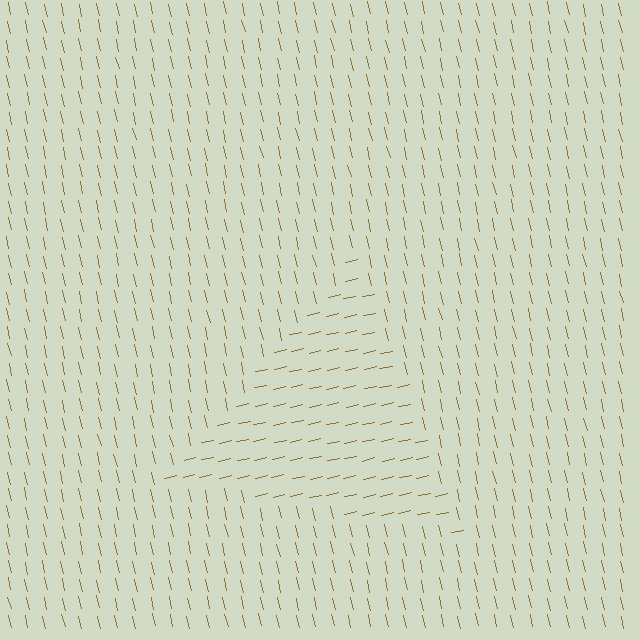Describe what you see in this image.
The image is filled with small brown line segments. A triangle region in the image has lines oriented differently from the surrounding lines, creating a visible texture boundary.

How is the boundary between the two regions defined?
The boundary is defined purely by a change in line orientation (approximately 90 degrees difference). All lines are the same color and thickness.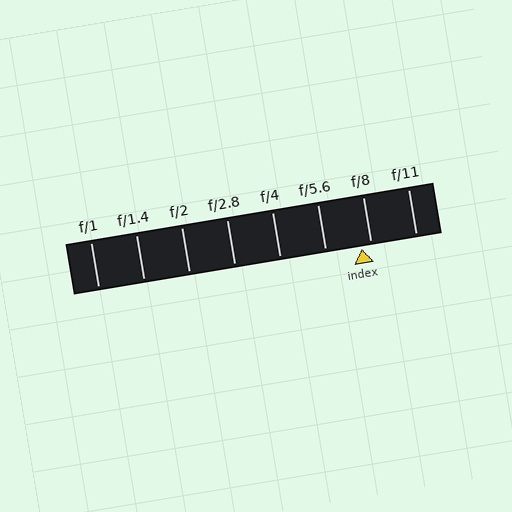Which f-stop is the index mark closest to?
The index mark is closest to f/8.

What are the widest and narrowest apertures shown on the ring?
The widest aperture shown is f/1 and the narrowest is f/11.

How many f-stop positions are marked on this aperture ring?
There are 8 f-stop positions marked.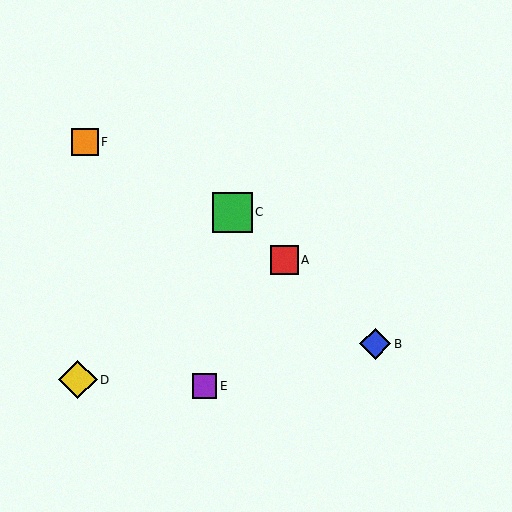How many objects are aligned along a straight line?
3 objects (A, B, C) are aligned along a straight line.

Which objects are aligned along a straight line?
Objects A, B, C are aligned along a straight line.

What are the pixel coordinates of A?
Object A is at (284, 260).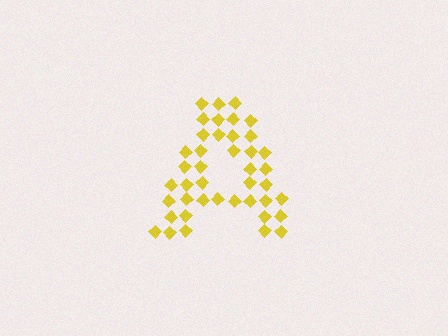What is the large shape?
The large shape is the letter A.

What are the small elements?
The small elements are diamonds.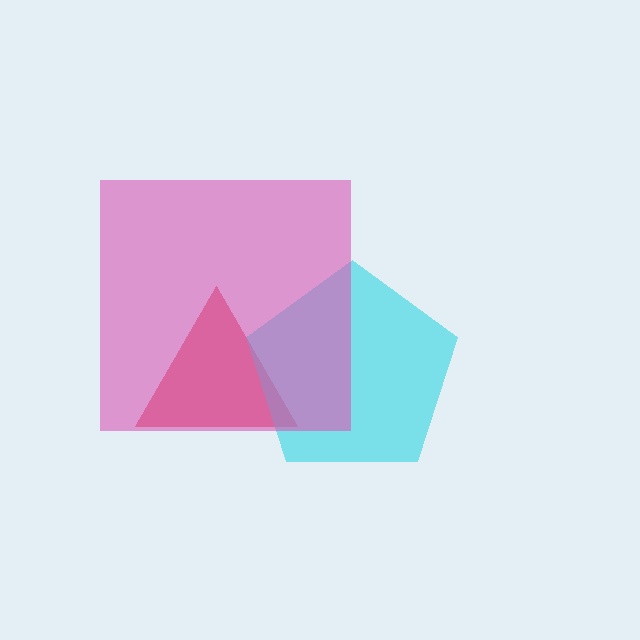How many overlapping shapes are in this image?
There are 3 overlapping shapes in the image.